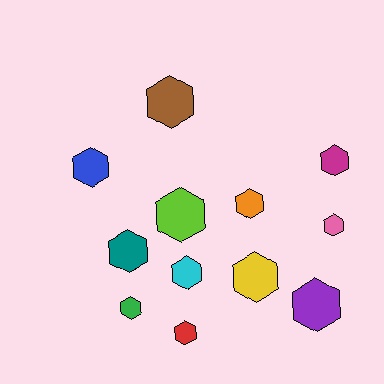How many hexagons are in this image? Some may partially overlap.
There are 12 hexagons.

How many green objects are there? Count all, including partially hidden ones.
There is 1 green object.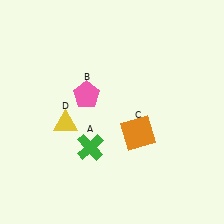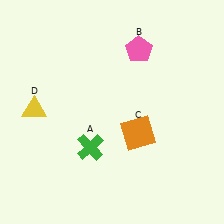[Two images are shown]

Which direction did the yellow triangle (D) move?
The yellow triangle (D) moved left.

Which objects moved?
The objects that moved are: the pink pentagon (B), the yellow triangle (D).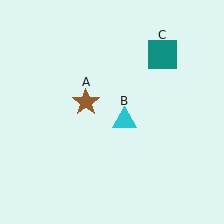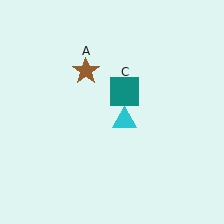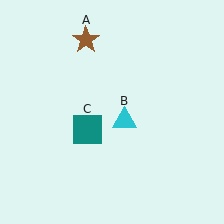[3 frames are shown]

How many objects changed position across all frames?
2 objects changed position: brown star (object A), teal square (object C).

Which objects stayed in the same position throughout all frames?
Cyan triangle (object B) remained stationary.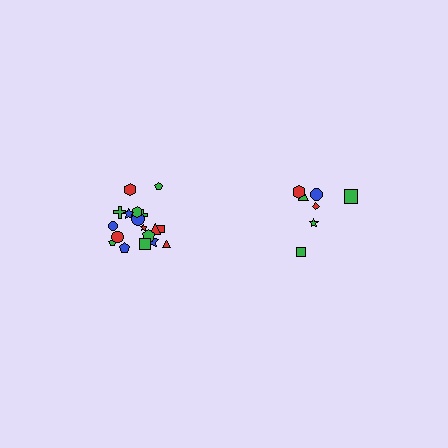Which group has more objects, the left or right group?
The left group.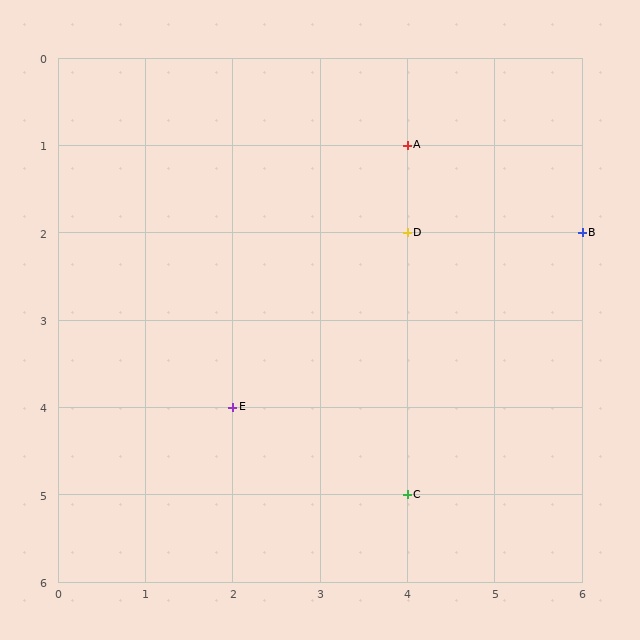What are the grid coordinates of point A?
Point A is at grid coordinates (4, 1).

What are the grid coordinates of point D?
Point D is at grid coordinates (4, 2).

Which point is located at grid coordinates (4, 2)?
Point D is at (4, 2).